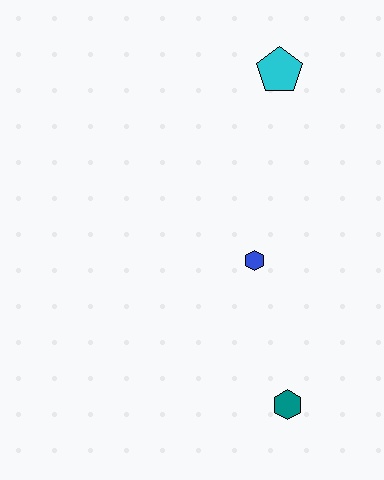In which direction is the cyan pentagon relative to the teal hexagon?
The cyan pentagon is above the teal hexagon.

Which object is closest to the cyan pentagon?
The blue hexagon is closest to the cyan pentagon.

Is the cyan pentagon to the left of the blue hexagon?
No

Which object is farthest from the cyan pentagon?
The teal hexagon is farthest from the cyan pentagon.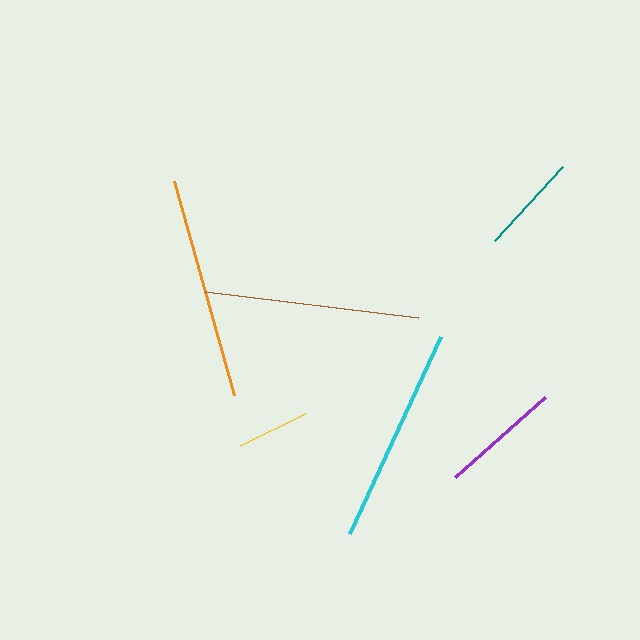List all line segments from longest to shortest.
From longest to shortest: orange, cyan, brown, purple, teal, yellow.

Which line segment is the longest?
The orange line is the longest at approximately 222 pixels.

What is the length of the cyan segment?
The cyan segment is approximately 216 pixels long.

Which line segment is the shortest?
The yellow line is the shortest at approximately 73 pixels.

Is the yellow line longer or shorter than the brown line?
The brown line is longer than the yellow line.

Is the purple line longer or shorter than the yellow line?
The purple line is longer than the yellow line.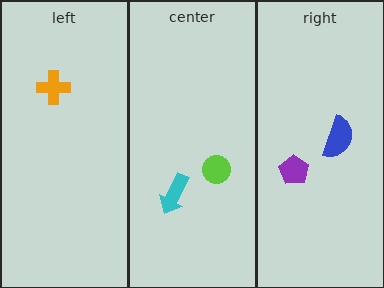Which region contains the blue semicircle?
The right region.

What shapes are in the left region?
The orange cross.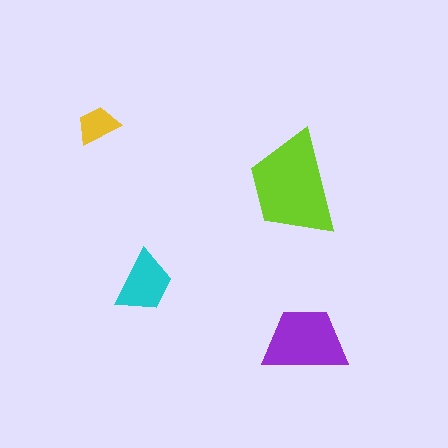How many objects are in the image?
There are 4 objects in the image.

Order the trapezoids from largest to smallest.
the lime one, the purple one, the cyan one, the yellow one.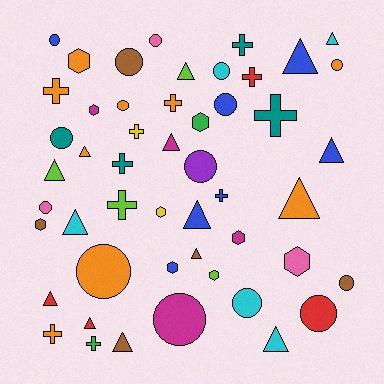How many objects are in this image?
There are 50 objects.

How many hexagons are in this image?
There are 9 hexagons.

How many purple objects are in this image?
There is 1 purple object.